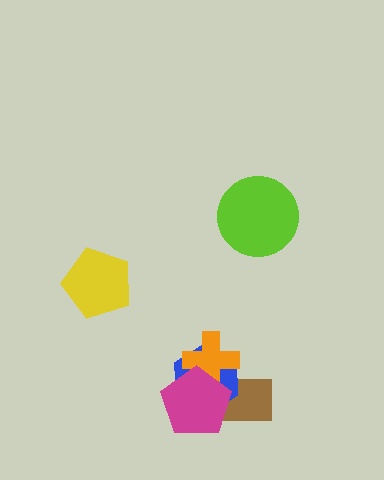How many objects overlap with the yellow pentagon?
0 objects overlap with the yellow pentagon.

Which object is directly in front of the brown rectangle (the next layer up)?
The blue hexagon is directly in front of the brown rectangle.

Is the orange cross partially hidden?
Yes, it is partially covered by another shape.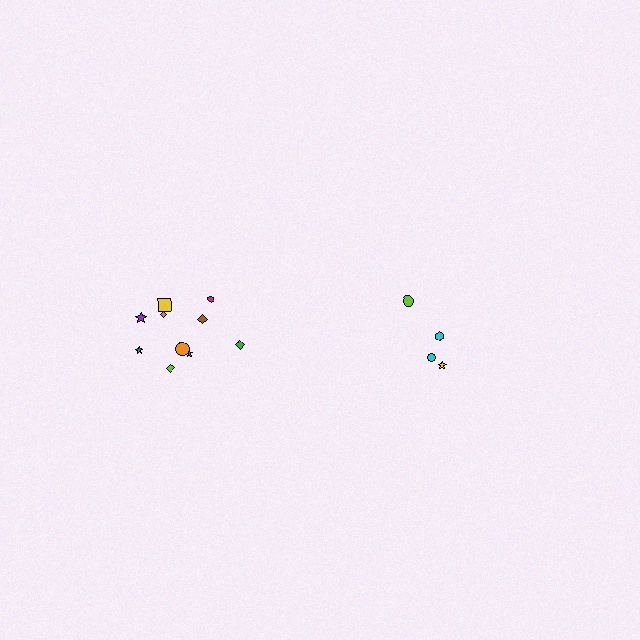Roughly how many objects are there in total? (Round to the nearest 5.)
Roughly 15 objects in total.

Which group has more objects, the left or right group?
The left group.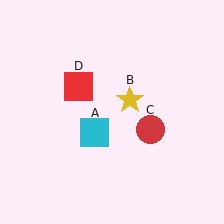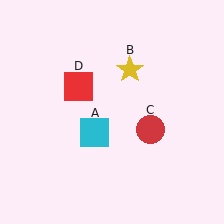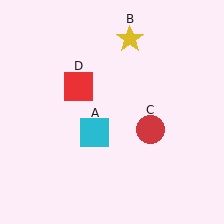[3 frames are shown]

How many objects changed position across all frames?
1 object changed position: yellow star (object B).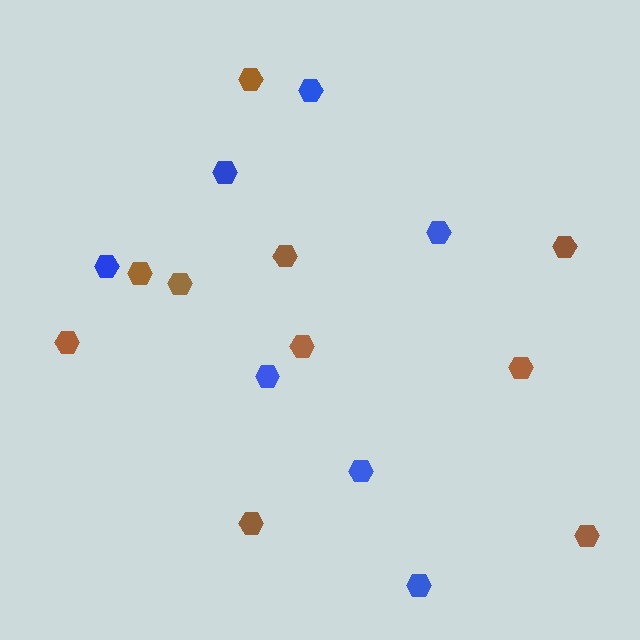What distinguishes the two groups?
There are 2 groups: one group of blue hexagons (7) and one group of brown hexagons (10).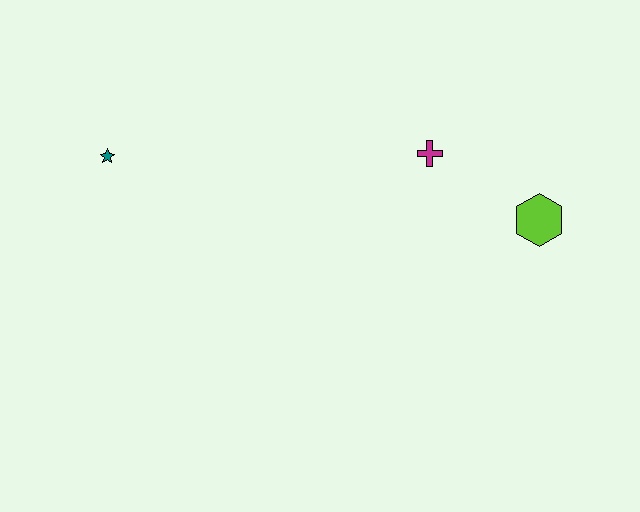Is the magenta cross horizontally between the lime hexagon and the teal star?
Yes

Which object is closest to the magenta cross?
The lime hexagon is closest to the magenta cross.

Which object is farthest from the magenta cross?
The teal star is farthest from the magenta cross.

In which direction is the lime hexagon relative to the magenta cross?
The lime hexagon is to the right of the magenta cross.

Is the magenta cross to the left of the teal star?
No